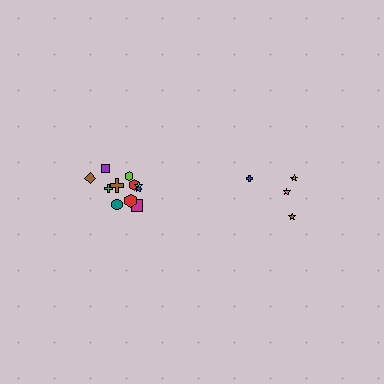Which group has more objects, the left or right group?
The left group.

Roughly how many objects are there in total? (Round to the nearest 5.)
Roughly 15 objects in total.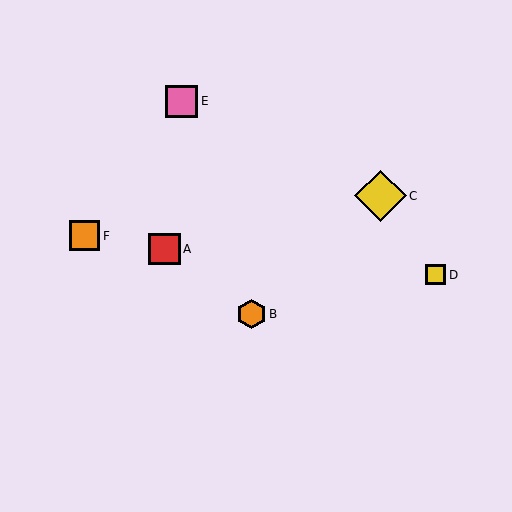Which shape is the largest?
The yellow diamond (labeled C) is the largest.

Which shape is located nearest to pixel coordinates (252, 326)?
The orange hexagon (labeled B) at (251, 314) is nearest to that location.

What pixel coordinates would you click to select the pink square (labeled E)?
Click at (182, 101) to select the pink square E.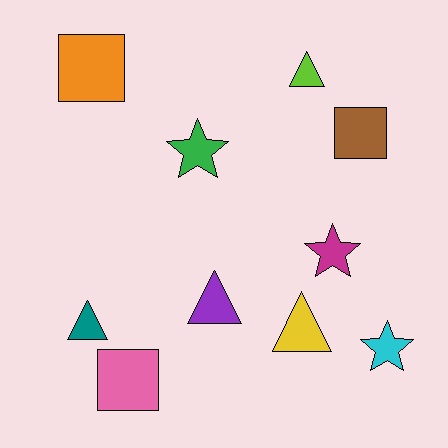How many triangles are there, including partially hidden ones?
There are 4 triangles.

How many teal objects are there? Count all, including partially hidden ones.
There is 1 teal object.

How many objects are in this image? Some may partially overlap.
There are 10 objects.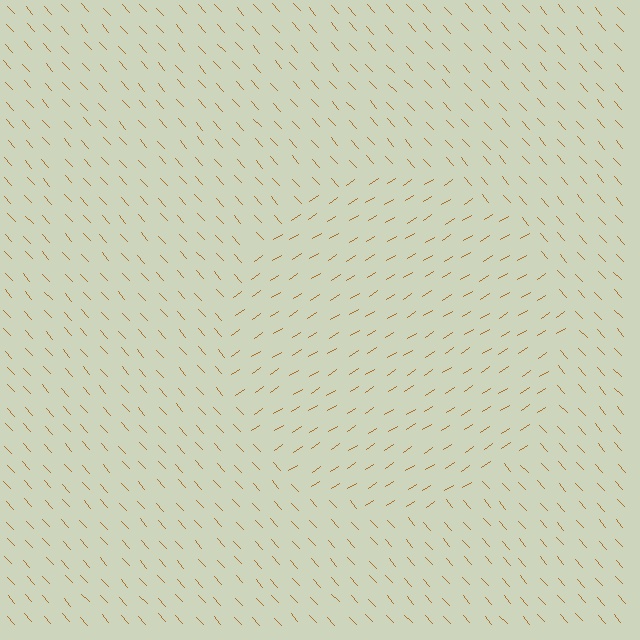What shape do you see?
I see a circle.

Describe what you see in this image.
The image is filled with small brown line segments. A circle region in the image has lines oriented differently from the surrounding lines, creating a visible texture boundary.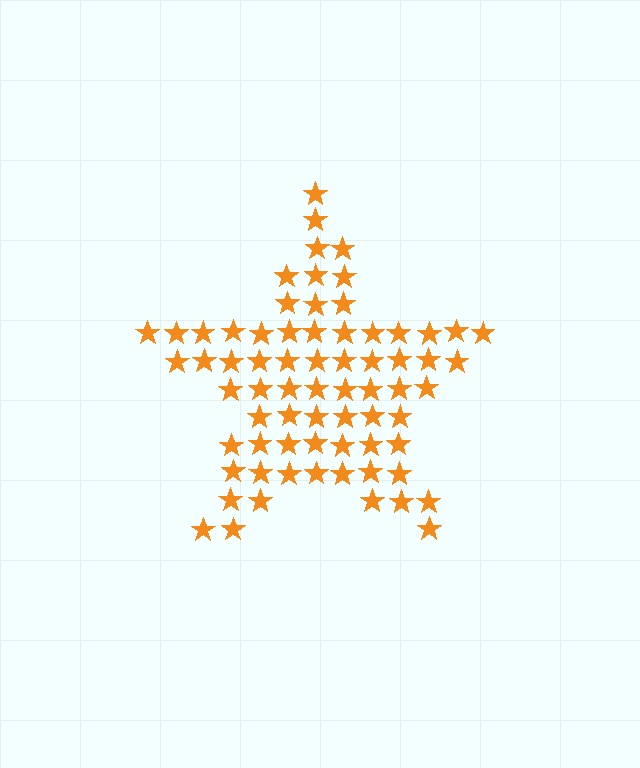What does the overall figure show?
The overall figure shows a star.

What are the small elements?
The small elements are stars.